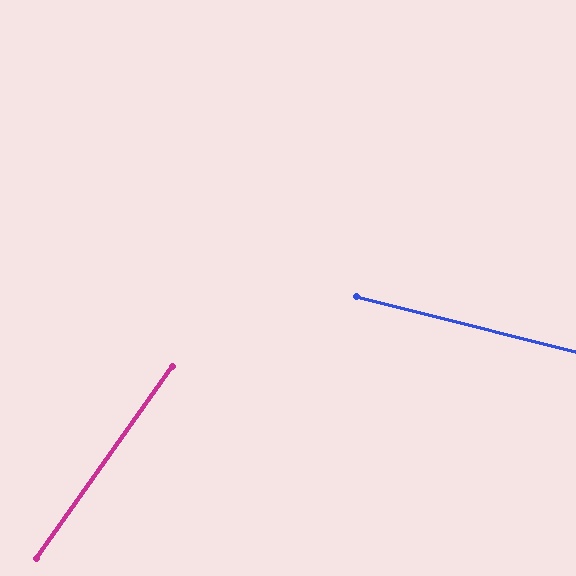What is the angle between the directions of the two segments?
Approximately 69 degrees.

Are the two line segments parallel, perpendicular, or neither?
Neither parallel nor perpendicular — they differ by about 69°.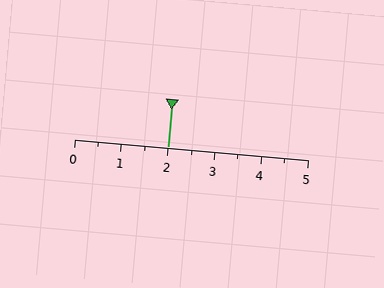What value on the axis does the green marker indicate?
The marker indicates approximately 2.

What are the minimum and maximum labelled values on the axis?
The axis runs from 0 to 5.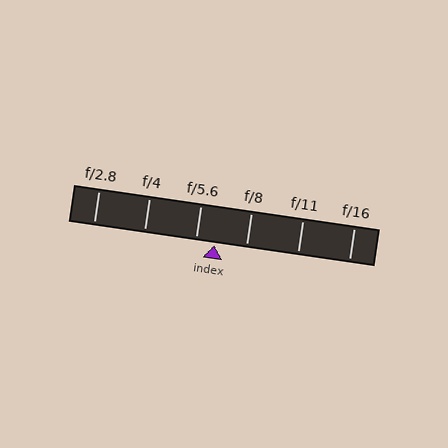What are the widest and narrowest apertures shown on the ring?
The widest aperture shown is f/2.8 and the narrowest is f/16.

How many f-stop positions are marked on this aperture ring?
There are 6 f-stop positions marked.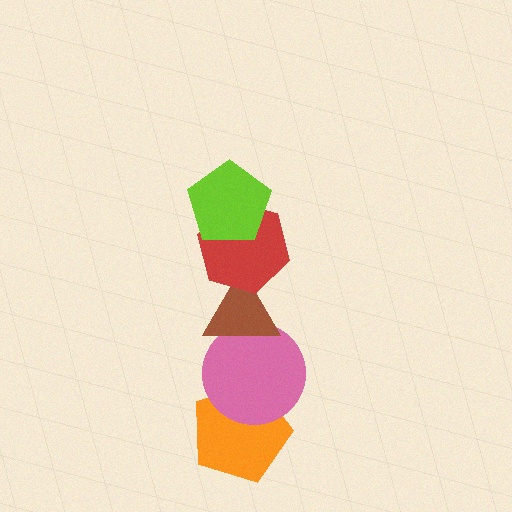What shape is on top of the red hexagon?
The lime pentagon is on top of the red hexagon.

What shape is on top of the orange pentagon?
The pink circle is on top of the orange pentagon.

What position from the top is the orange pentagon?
The orange pentagon is 5th from the top.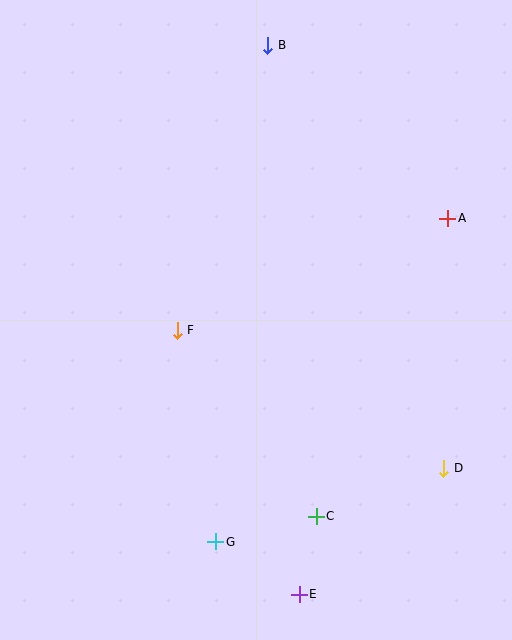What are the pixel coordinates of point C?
Point C is at (316, 516).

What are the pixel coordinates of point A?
Point A is at (448, 218).